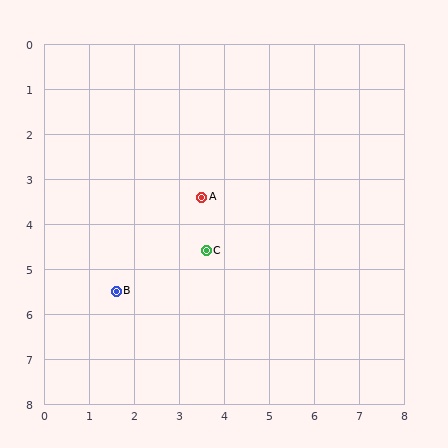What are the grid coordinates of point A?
Point A is at approximately (3.5, 3.4).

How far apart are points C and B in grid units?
Points C and B are about 2.2 grid units apart.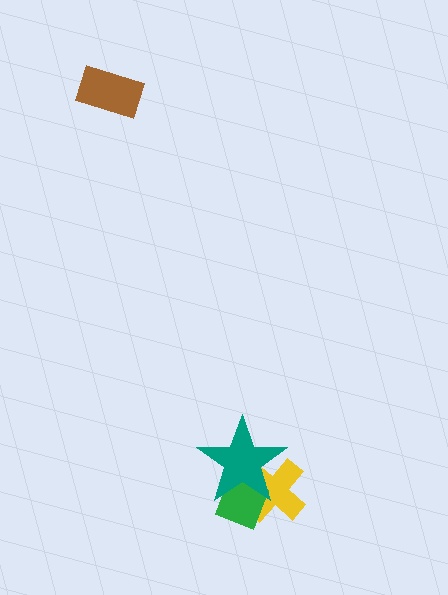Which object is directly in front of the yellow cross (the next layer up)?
The green diamond is directly in front of the yellow cross.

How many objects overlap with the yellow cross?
2 objects overlap with the yellow cross.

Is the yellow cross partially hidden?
Yes, it is partially covered by another shape.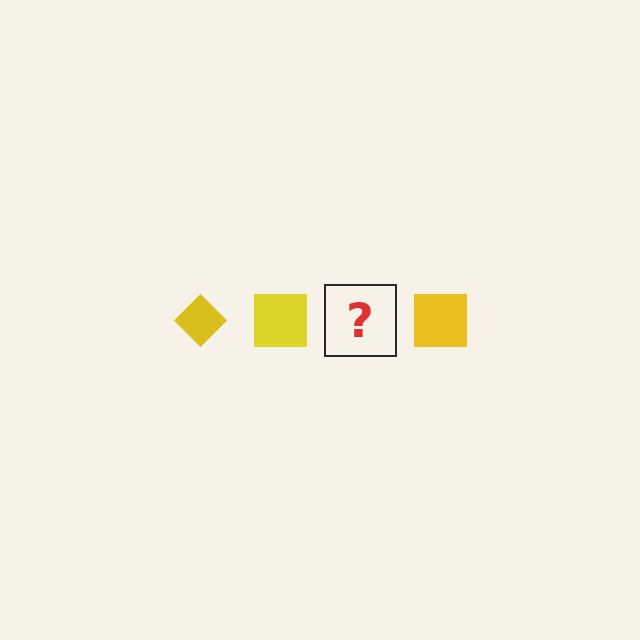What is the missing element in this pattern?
The missing element is a yellow diamond.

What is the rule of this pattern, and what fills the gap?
The rule is that the pattern cycles through diamond, square shapes in yellow. The gap should be filled with a yellow diamond.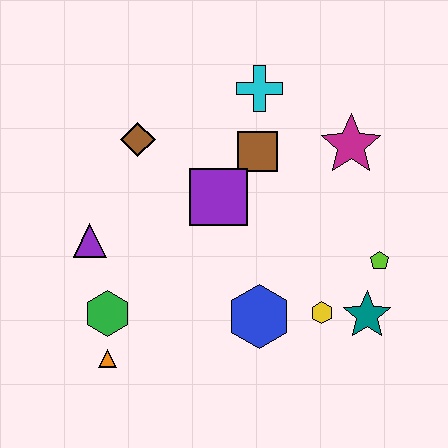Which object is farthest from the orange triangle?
The magenta star is farthest from the orange triangle.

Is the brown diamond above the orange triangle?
Yes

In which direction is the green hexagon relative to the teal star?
The green hexagon is to the left of the teal star.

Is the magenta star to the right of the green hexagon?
Yes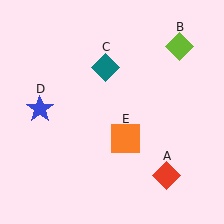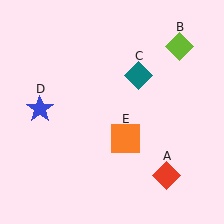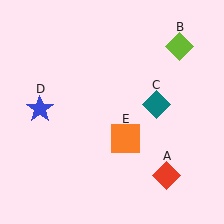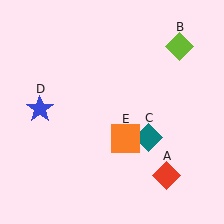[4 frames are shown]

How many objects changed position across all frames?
1 object changed position: teal diamond (object C).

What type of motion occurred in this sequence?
The teal diamond (object C) rotated clockwise around the center of the scene.